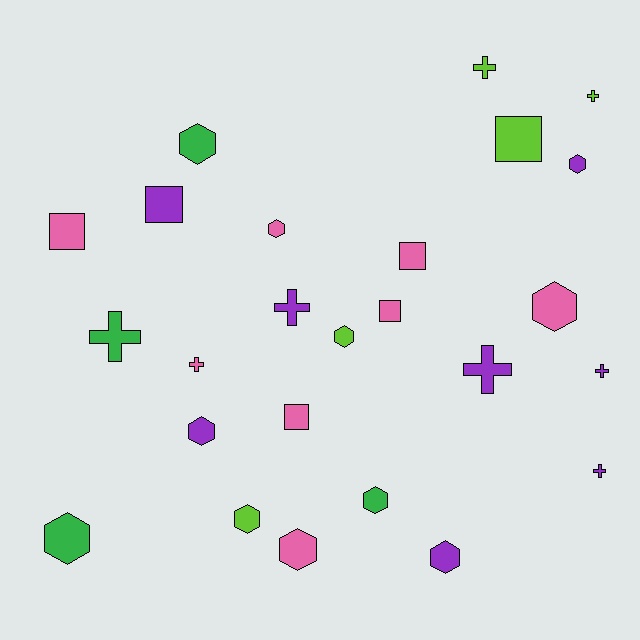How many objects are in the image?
There are 25 objects.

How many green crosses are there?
There is 1 green cross.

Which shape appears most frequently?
Hexagon, with 11 objects.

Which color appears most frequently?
Pink, with 8 objects.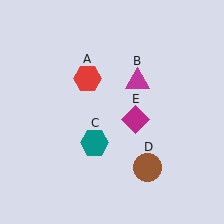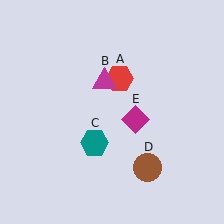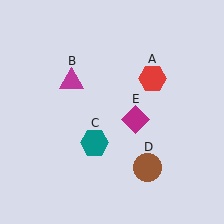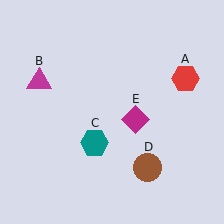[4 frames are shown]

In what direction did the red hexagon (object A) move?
The red hexagon (object A) moved right.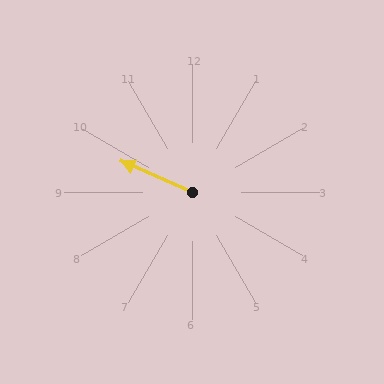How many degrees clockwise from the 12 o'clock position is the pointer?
Approximately 294 degrees.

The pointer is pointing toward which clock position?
Roughly 10 o'clock.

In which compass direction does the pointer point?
Northwest.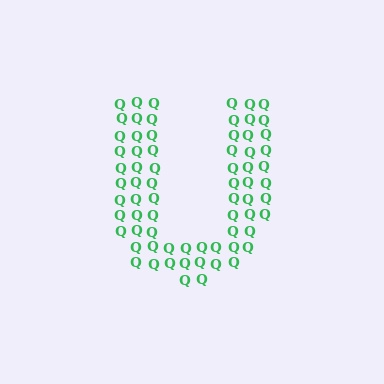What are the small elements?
The small elements are letter Q's.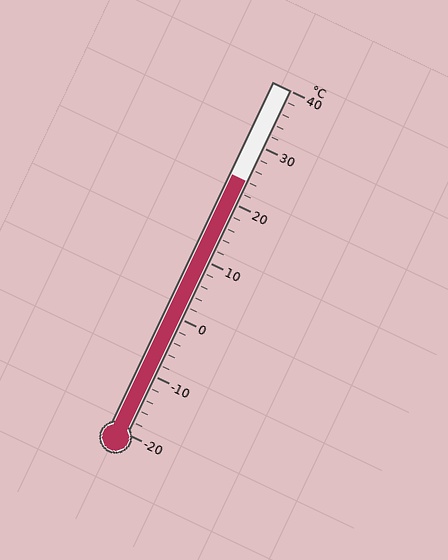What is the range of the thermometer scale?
The thermometer scale ranges from -20°C to 40°C.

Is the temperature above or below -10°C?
The temperature is above -10°C.